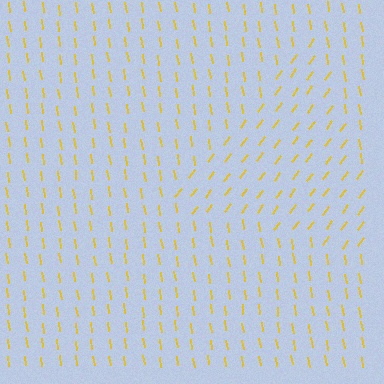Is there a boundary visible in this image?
Yes, there is a texture boundary formed by a change in line orientation.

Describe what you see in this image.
The image is filled with small yellow line segments. A triangle region in the image has lines oriented differently from the surrounding lines, creating a visible texture boundary.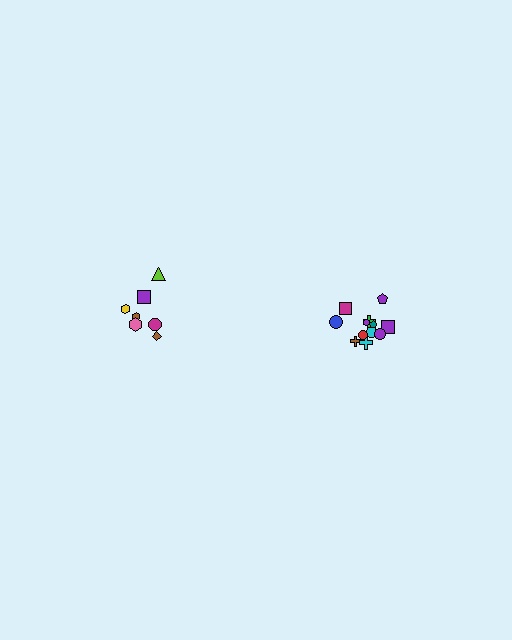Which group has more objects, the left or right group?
The right group.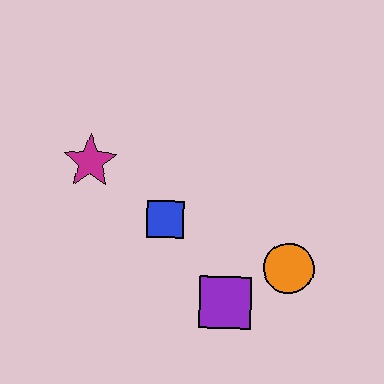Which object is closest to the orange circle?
The purple square is closest to the orange circle.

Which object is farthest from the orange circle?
The magenta star is farthest from the orange circle.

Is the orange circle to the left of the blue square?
No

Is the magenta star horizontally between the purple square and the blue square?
No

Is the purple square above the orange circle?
No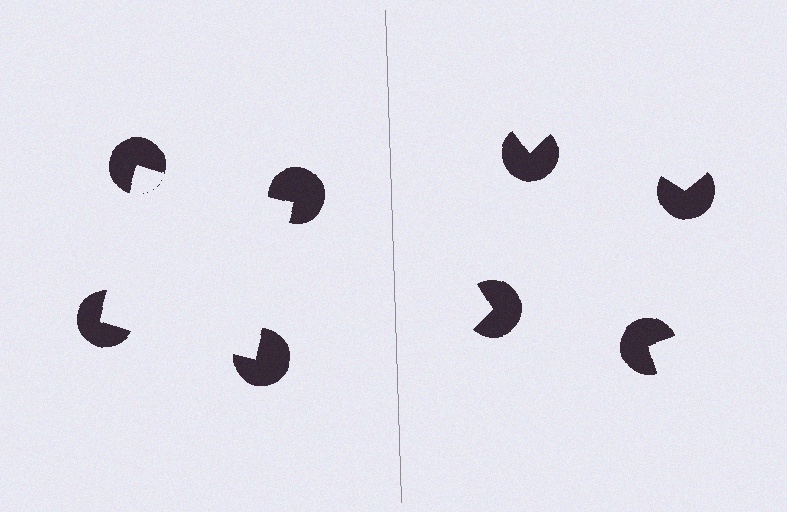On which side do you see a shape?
An illusory square appears on the left side. On the right side the wedge cuts are rotated, so no coherent shape forms.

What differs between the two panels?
The pac-man discs are positioned identically on both sides; only the wedge orientations differ. On the left they align to a square; on the right they are misaligned.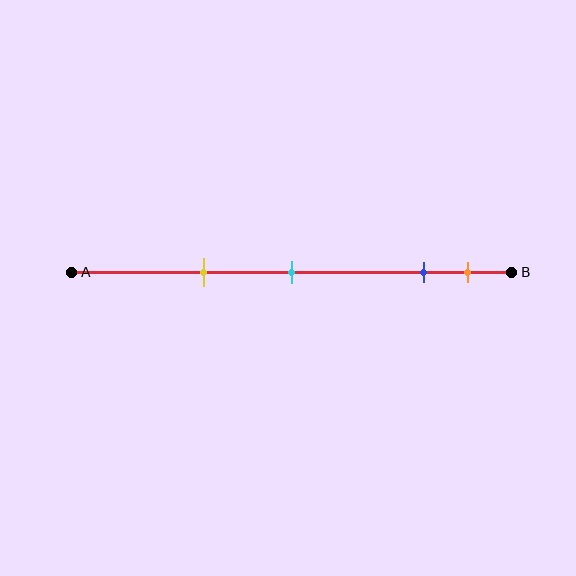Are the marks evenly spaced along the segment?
No, the marks are not evenly spaced.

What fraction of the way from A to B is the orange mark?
The orange mark is approximately 90% (0.9) of the way from A to B.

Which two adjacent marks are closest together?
The blue and orange marks are the closest adjacent pair.